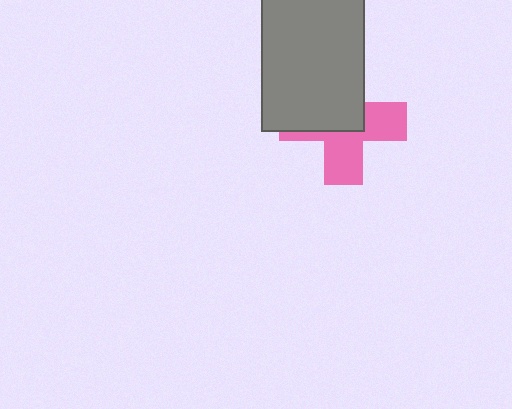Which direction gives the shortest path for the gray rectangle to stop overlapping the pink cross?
Moving toward the upper-left gives the shortest separation.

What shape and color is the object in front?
The object in front is a gray rectangle.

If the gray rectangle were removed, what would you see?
You would see the complete pink cross.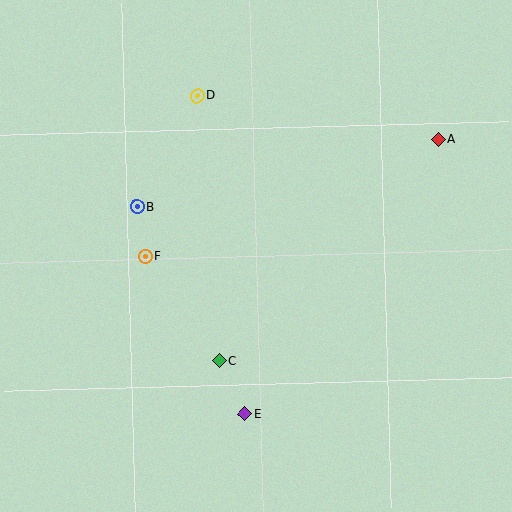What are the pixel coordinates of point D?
Point D is at (197, 96).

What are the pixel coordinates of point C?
Point C is at (219, 361).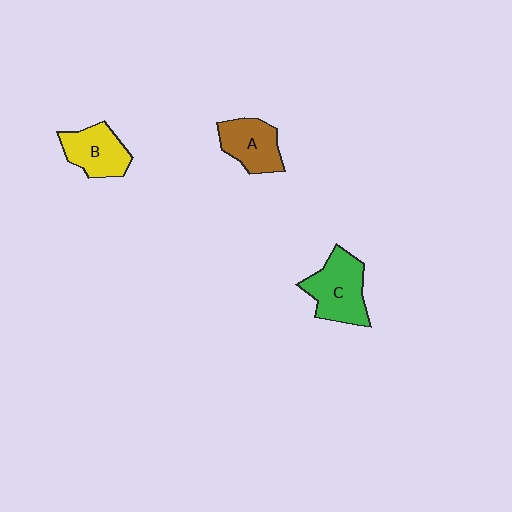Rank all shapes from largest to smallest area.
From largest to smallest: C (green), B (yellow), A (brown).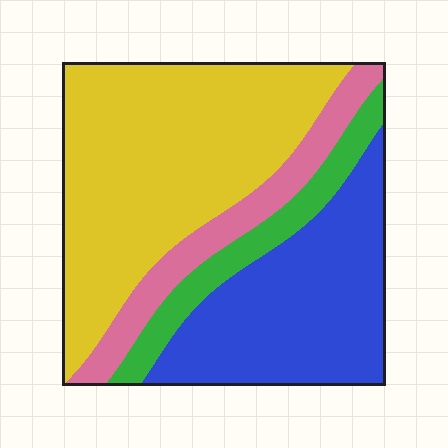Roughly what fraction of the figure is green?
Green takes up about one tenth (1/10) of the figure.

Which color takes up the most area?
Yellow, at roughly 45%.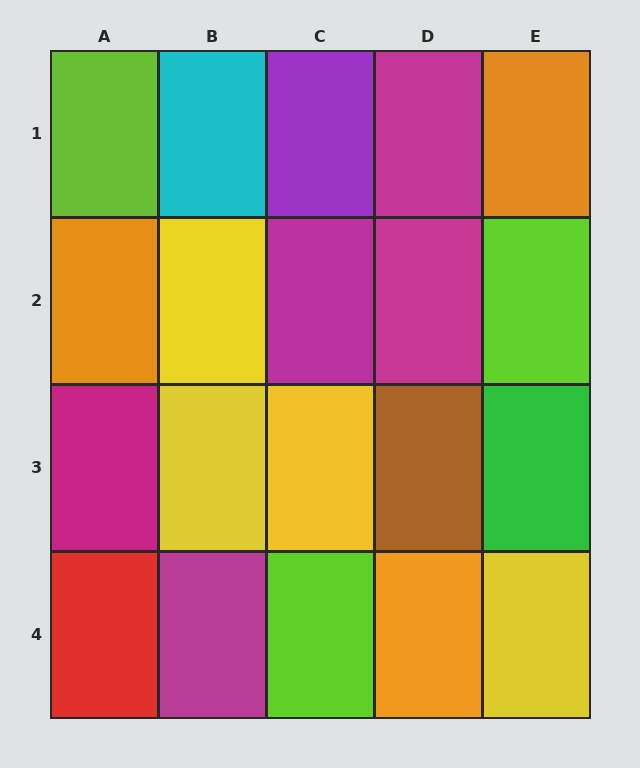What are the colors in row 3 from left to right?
Magenta, yellow, yellow, brown, green.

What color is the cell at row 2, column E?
Lime.